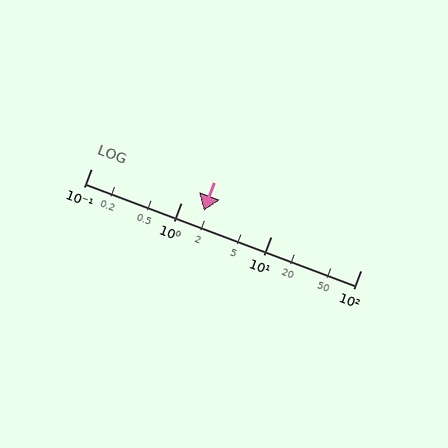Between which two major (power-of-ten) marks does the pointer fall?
The pointer is between 1 and 10.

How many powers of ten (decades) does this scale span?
The scale spans 3 decades, from 0.1 to 100.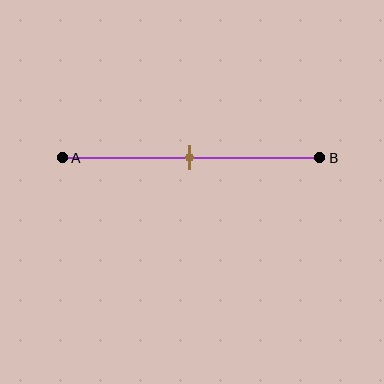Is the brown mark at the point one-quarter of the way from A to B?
No, the mark is at about 50% from A, not at the 25% one-quarter point.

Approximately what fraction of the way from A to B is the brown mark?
The brown mark is approximately 50% of the way from A to B.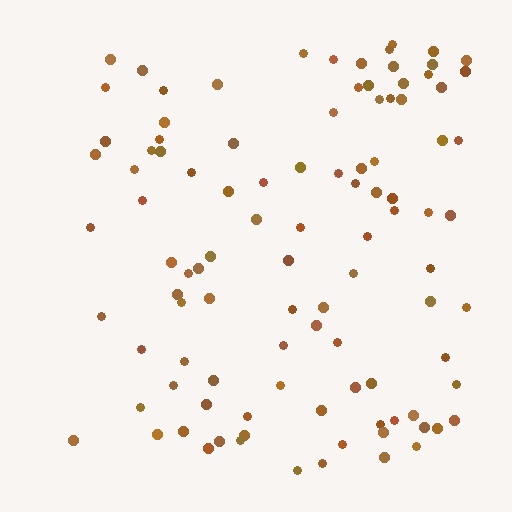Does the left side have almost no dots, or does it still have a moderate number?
Still a moderate number, just noticeably fewer than the right.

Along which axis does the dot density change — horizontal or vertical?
Horizontal.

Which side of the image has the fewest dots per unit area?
The left.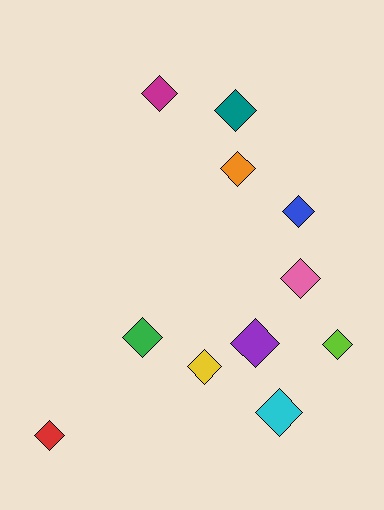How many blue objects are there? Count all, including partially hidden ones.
There is 1 blue object.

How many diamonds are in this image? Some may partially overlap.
There are 11 diamonds.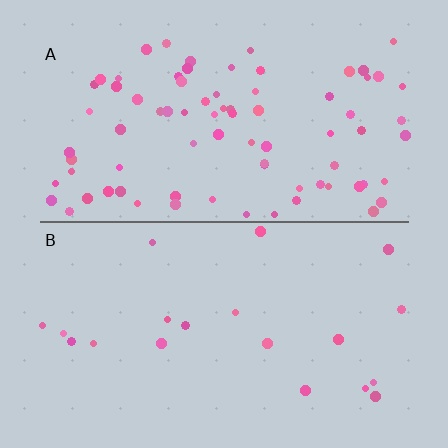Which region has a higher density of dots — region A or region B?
A (the top).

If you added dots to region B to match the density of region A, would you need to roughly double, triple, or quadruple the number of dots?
Approximately quadruple.